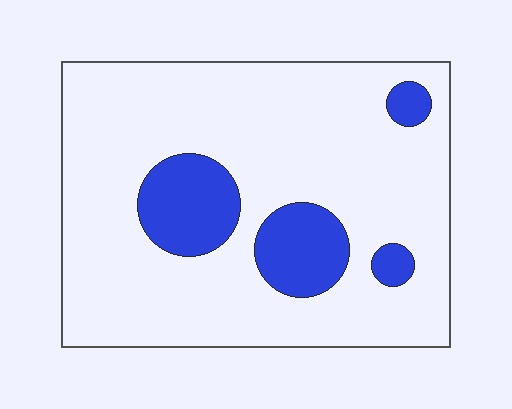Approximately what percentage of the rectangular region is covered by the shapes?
Approximately 15%.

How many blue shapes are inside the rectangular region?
4.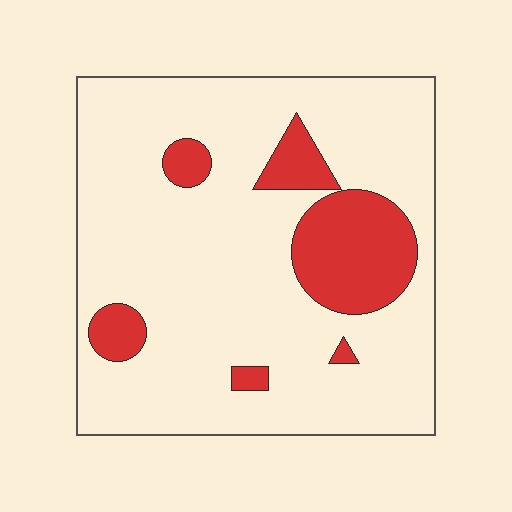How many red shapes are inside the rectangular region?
6.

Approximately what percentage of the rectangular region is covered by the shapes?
Approximately 15%.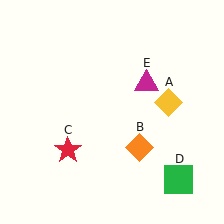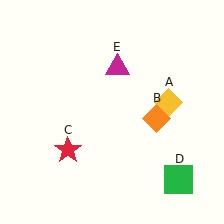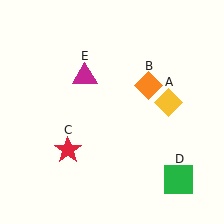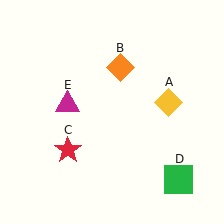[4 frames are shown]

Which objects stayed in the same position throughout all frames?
Yellow diamond (object A) and red star (object C) and green square (object D) remained stationary.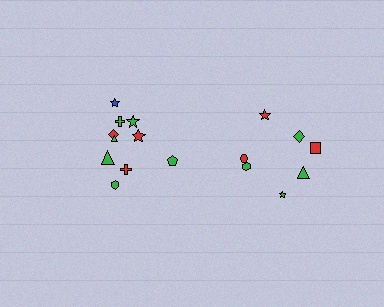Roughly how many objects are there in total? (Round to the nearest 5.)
Roughly 15 objects in total.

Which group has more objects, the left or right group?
The left group.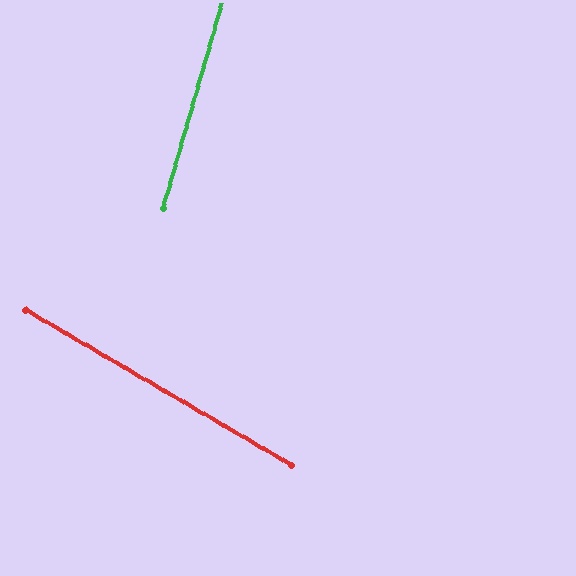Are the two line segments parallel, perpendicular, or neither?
Neither parallel nor perpendicular — they differ by about 76°.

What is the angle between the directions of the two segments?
Approximately 76 degrees.